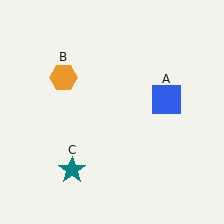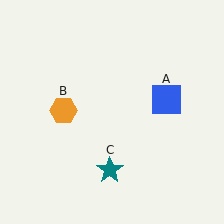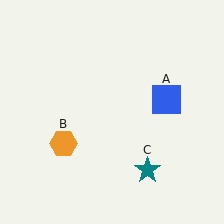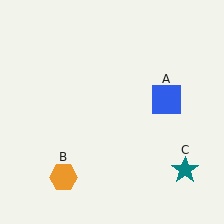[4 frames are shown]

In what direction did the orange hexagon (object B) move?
The orange hexagon (object B) moved down.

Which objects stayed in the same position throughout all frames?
Blue square (object A) remained stationary.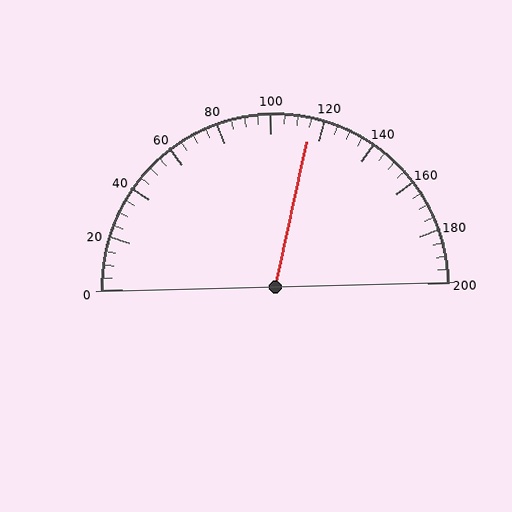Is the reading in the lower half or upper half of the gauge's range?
The reading is in the upper half of the range (0 to 200).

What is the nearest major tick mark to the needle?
The nearest major tick mark is 120.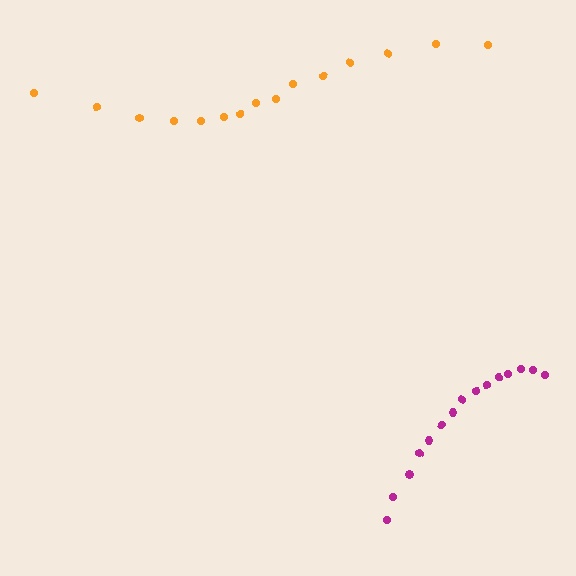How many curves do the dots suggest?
There are 2 distinct paths.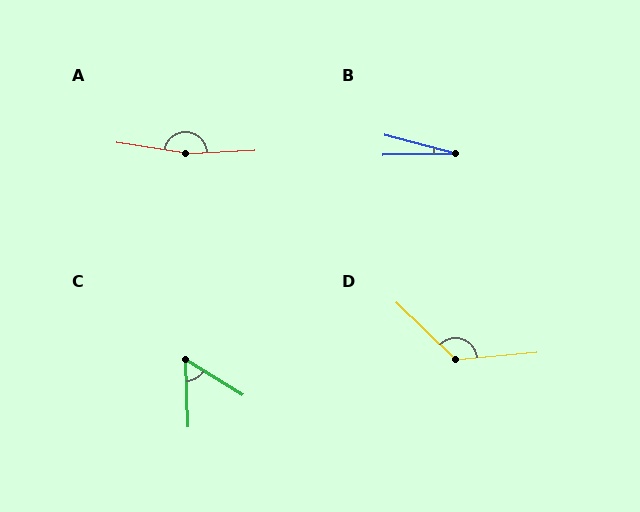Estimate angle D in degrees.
Approximately 131 degrees.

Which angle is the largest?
A, at approximately 169 degrees.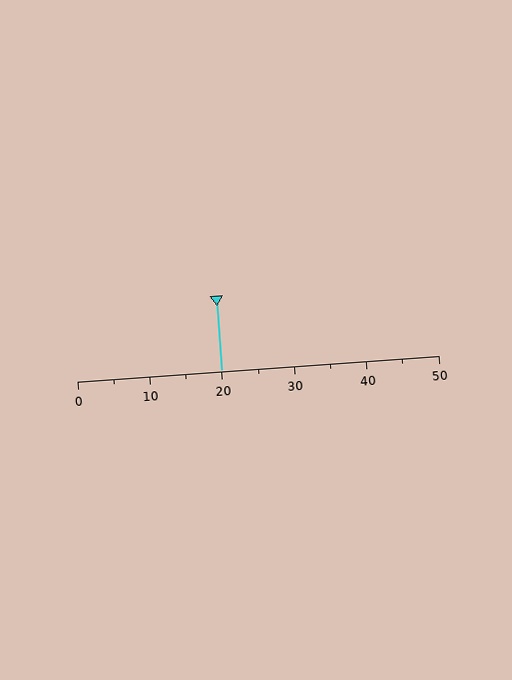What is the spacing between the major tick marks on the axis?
The major ticks are spaced 10 apart.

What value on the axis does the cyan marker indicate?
The marker indicates approximately 20.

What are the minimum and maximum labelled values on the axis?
The axis runs from 0 to 50.